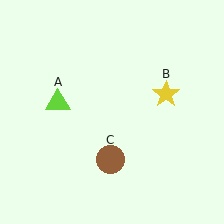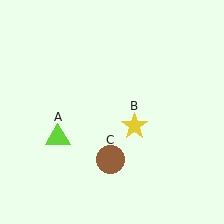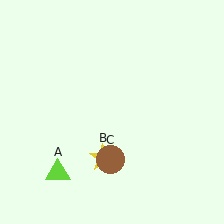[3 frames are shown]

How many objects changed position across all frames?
2 objects changed position: lime triangle (object A), yellow star (object B).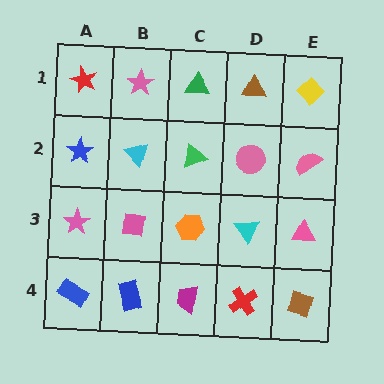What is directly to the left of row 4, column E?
A red cross.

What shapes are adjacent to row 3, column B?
A cyan triangle (row 2, column B), a blue rectangle (row 4, column B), a pink star (row 3, column A), an orange hexagon (row 3, column C).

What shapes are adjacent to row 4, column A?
A pink star (row 3, column A), a blue rectangle (row 4, column B).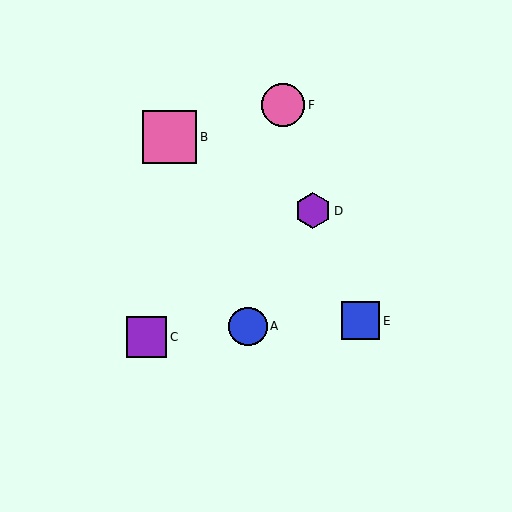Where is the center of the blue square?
The center of the blue square is at (360, 321).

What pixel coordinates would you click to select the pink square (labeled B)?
Click at (170, 137) to select the pink square B.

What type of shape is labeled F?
Shape F is a pink circle.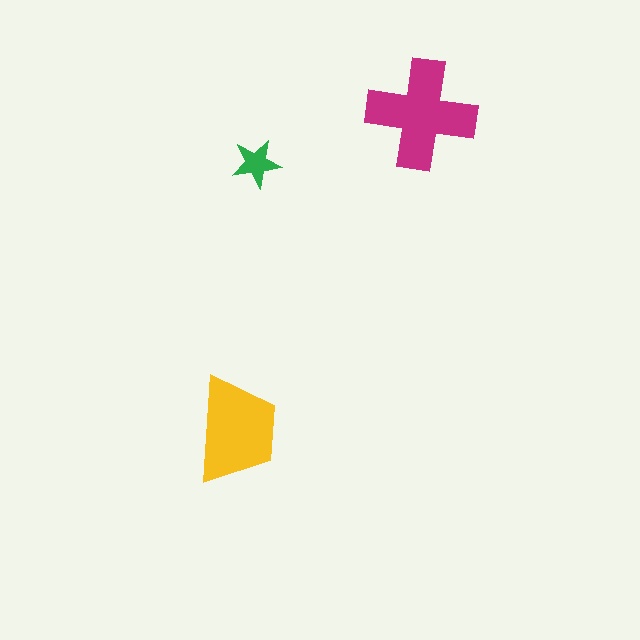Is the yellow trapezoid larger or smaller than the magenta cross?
Smaller.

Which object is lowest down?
The yellow trapezoid is bottommost.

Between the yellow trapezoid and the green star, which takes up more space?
The yellow trapezoid.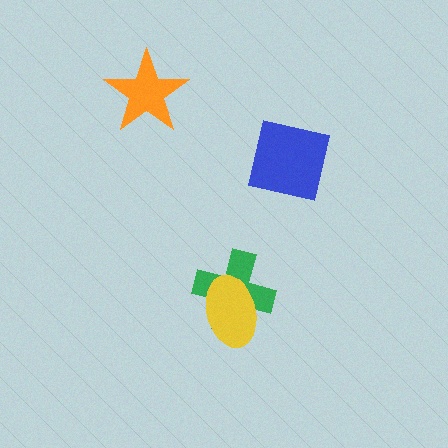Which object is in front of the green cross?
The yellow ellipse is in front of the green cross.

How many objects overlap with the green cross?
1 object overlaps with the green cross.